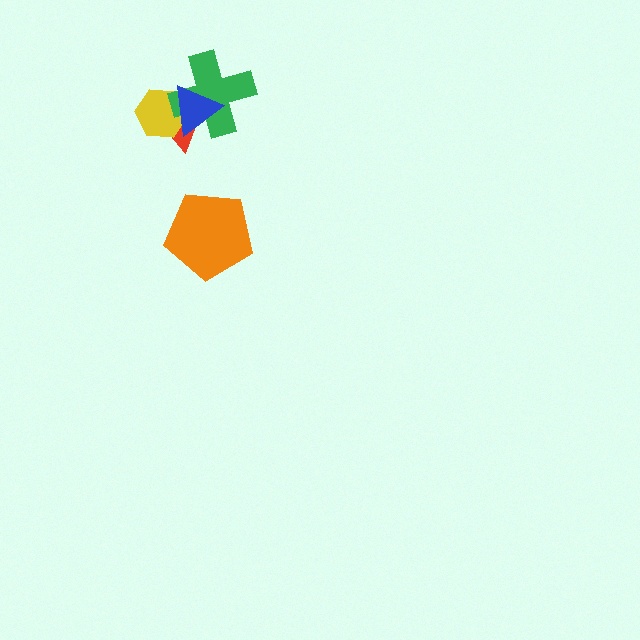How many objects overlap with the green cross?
3 objects overlap with the green cross.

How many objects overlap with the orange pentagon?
0 objects overlap with the orange pentagon.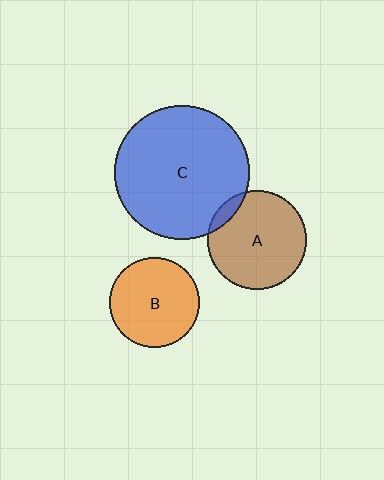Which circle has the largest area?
Circle C (blue).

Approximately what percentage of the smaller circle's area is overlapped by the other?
Approximately 10%.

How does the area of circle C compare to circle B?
Approximately 2.2 times.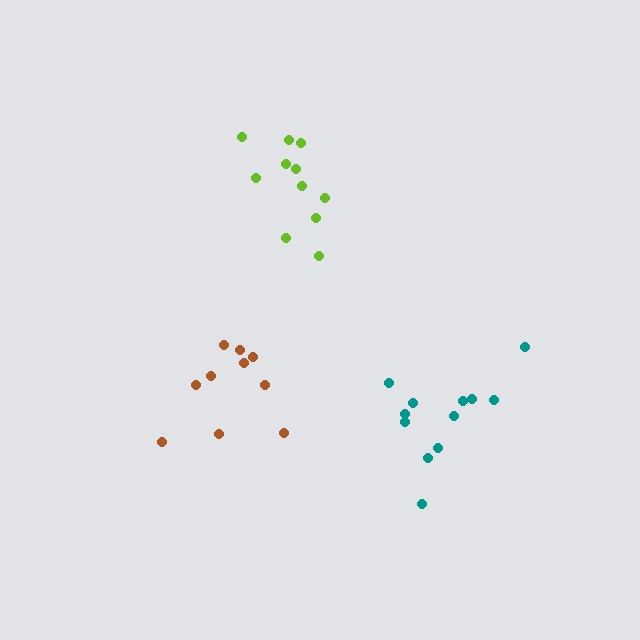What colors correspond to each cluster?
The clusters are colored: teal, lime, brown.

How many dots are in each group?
Group 1: 12 dots, Group 2: 11 dots, Group 3: 10 dots (33 total).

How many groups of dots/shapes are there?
There are 3 groups.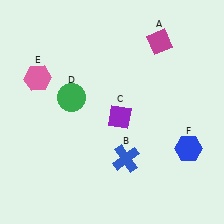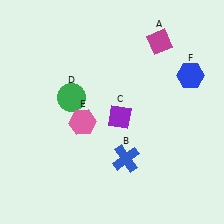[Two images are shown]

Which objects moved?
The objects that moved are: the pink hexagon (E), the blue hexagon (F).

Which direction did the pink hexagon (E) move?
The pink hexagon (E) moved right.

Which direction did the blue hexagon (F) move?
The blue hexagon (F) moved up.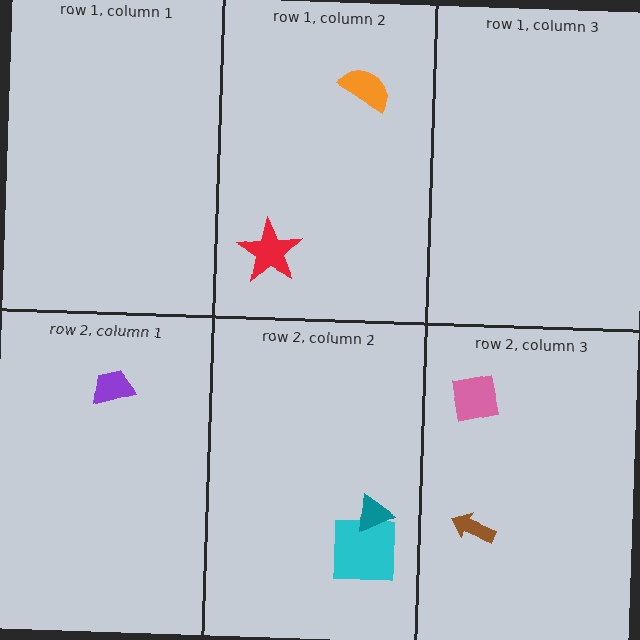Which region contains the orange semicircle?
The row 1, column 2 region.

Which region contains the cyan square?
The row 2, column 2 region.